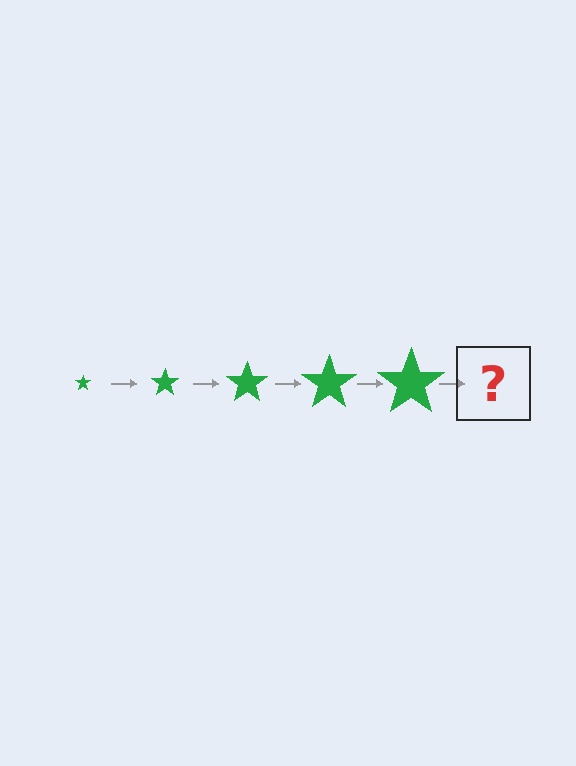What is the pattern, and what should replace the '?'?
The pattern is that the star gets progressively larger each step. The '?' should be a green star, larger than the previous one.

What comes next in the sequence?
The next element should be a green star, larger than the previous one.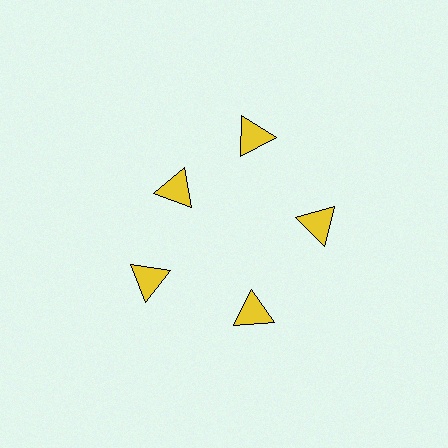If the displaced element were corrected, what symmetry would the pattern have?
It would have 5-fold rotational symmetry — the pattern would map onto itself every 72 degrees.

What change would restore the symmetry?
The symmetry would be restored by moving it outward, back onto the ring so that all 5 triangles sit at equal angles and equal distance from the center.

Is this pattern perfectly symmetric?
No. The 5 yellow triangles are arranged in a ring, but one element near the 10 o'clock position is pulled inward toward the center, breaking the 5-fold rotational symmetry.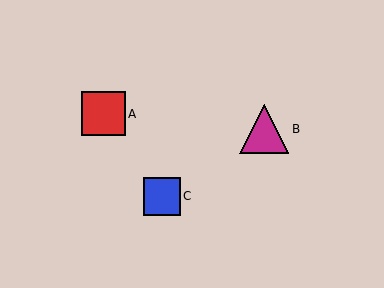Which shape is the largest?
The magenta triangle (labeled B) is the largest.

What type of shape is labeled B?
Shape B is a magenta triangle.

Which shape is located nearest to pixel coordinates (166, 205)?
The blue square (labeled C) at (162, 196) is nearest to that location.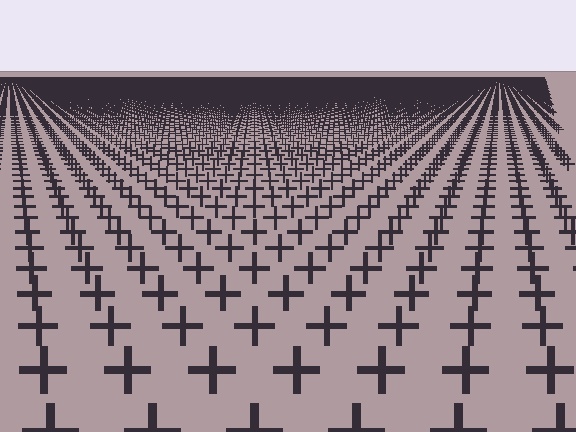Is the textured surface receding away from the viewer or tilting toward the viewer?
The surface is receding away from the viewer. Texture elements get smaller and denser toward the top.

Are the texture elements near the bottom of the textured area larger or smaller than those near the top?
Larger. Near the bottom, elements are closer to the viewer and appear at a bigger on-screen size.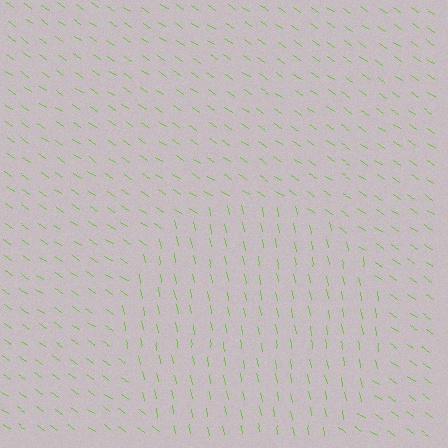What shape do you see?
I see a circle.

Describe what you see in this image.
The image is filled with small lime line segments. A circle region in the image has lines oriented differently from the surrounding lines, creating a visible texture boundary.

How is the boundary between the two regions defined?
The boundary is defined purely by a change in line orientation (approximately 45 degrees difference). All lines are the same color and thickness.